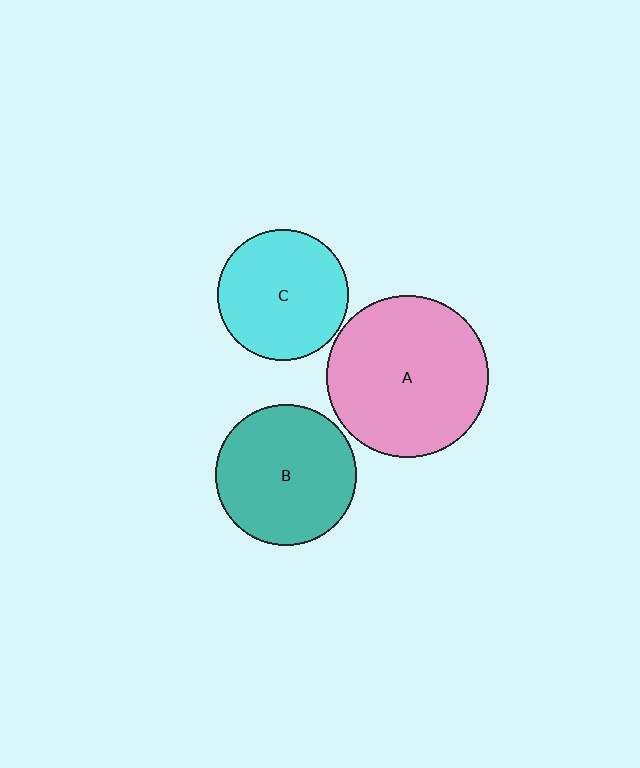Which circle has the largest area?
Circle A (pink).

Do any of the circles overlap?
No, none of the circles overlap.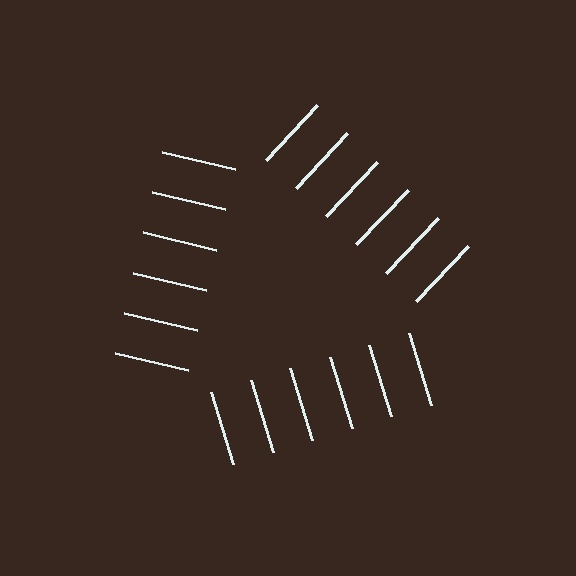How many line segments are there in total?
18 — 6 along each of the 3 edges.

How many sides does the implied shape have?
3 sides — the line-ends trace a triangle.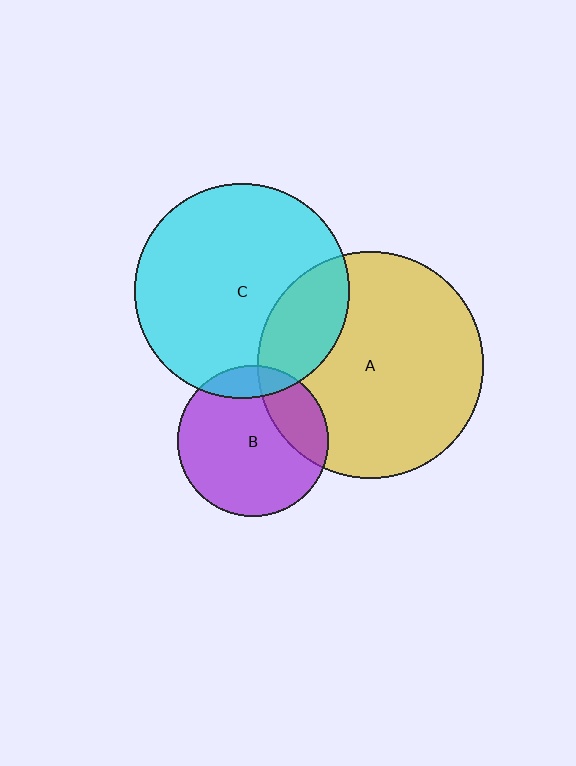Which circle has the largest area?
Circle A (yellow).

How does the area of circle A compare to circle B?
Approximately 2.2 times.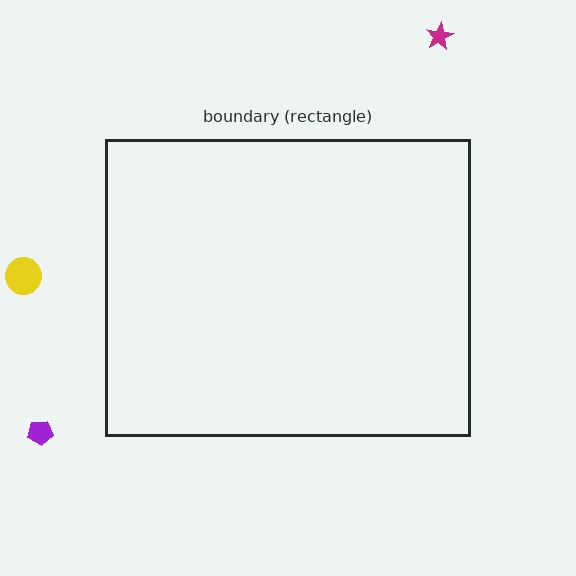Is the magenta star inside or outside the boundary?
Outside.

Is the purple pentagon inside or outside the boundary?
Outside.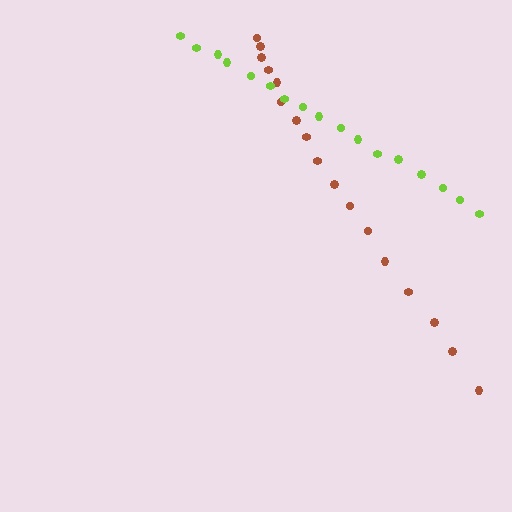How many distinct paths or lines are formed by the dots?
There are 2 distinct paths.